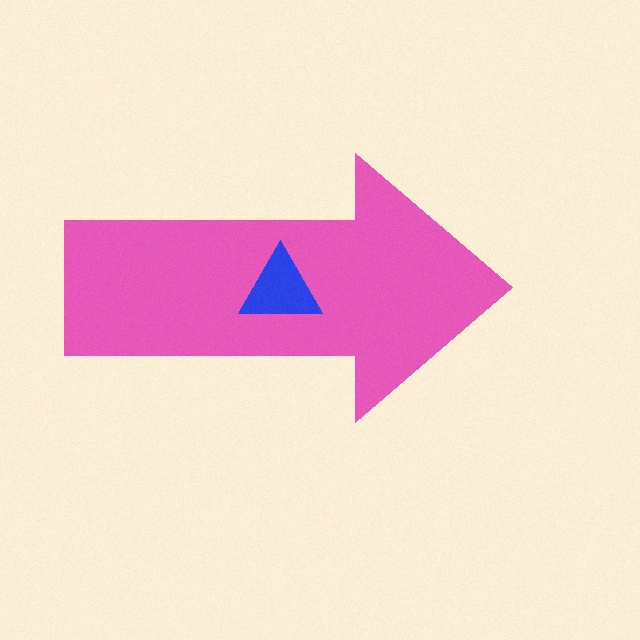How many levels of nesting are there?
2.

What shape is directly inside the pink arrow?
The blue triangle.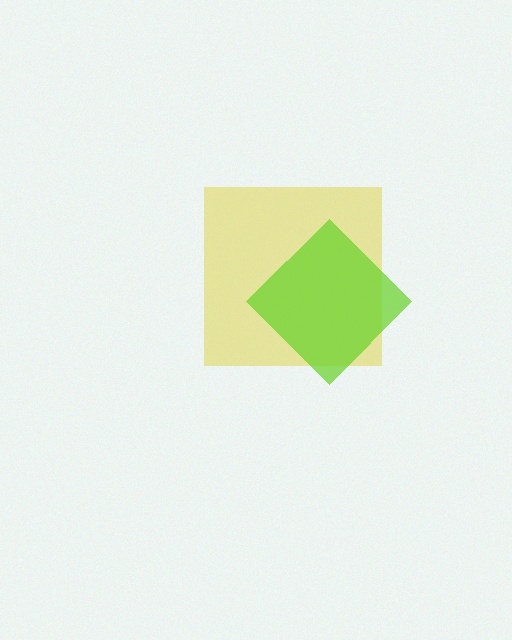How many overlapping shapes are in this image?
There are 2 overlapping shapes in the image.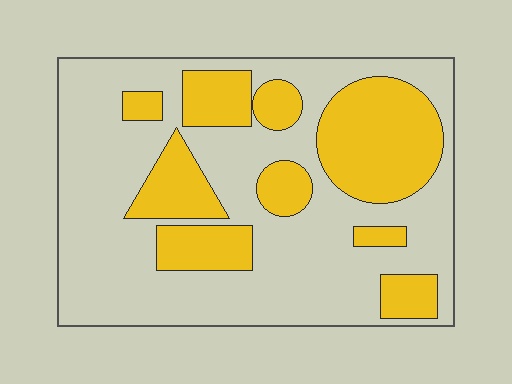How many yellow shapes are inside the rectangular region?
9.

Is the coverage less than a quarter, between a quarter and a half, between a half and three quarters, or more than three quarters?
Between a quarter and a half.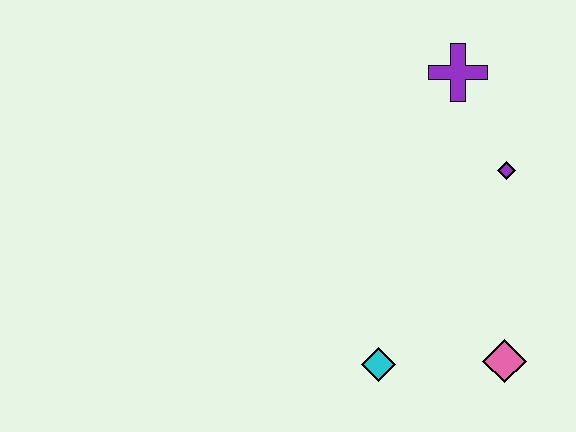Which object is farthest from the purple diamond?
The cyan diamond is farthest from the purple diamond.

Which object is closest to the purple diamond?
The purple cross is closest to the purple diamond.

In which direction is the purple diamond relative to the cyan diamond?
The purple diamond is above the cyan diamond.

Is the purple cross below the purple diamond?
No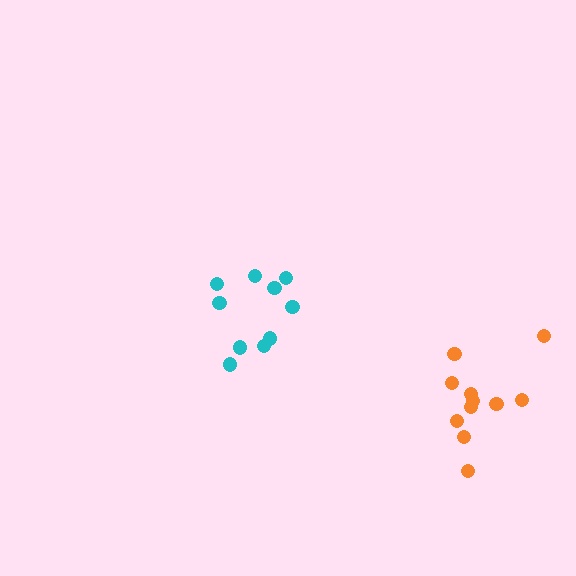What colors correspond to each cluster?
The clusters are colored: orange, cyan.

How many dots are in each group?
Group 1: 11 dots, Group 2: 10 dots (21 total).